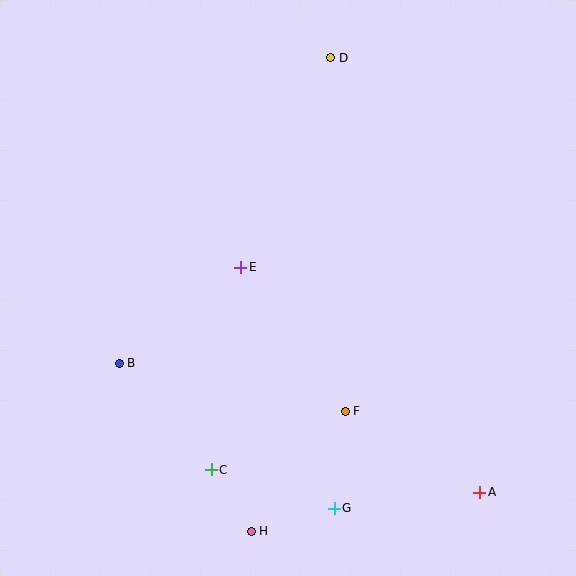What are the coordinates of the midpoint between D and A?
The midpoint between D and A is at (405, 275).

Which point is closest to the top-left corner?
Point D is closest to the top-left corner.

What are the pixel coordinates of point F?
Point F is at (345, 411).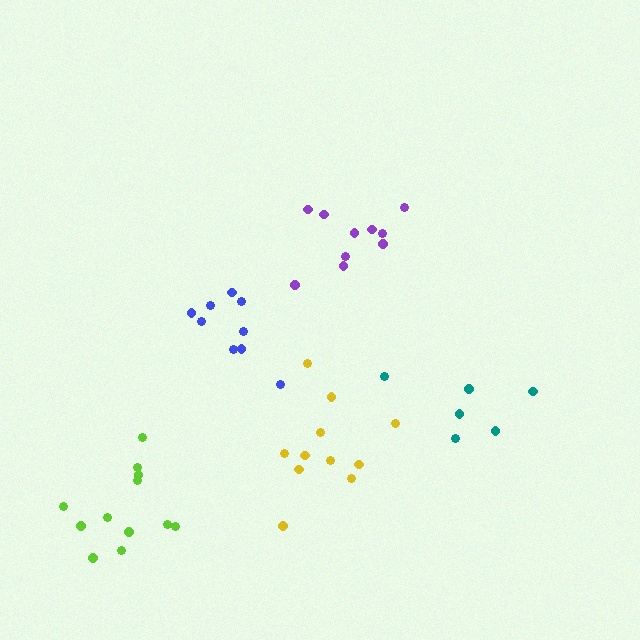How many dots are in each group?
Group 1: 9 dots, Group 2: 6 dots, Group 3: 10 dots, Group 4: 12 dots, Group 5: 11 dots (48 total).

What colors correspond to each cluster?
The clusters are colored: blue, teal, purple, lime, yellow.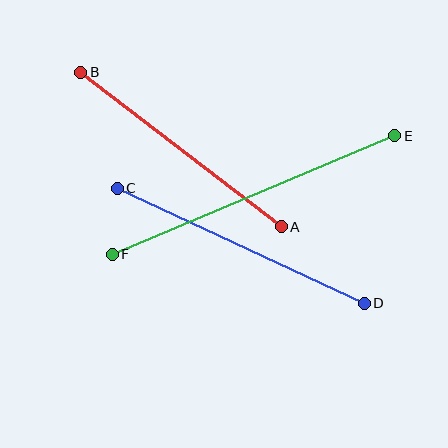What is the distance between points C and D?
The distance is approximately 273 pixels.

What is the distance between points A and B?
The distance is approximately 253 pixels.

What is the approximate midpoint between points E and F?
The midpoint is at approximately (253, 195) pixels.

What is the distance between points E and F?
The distance is approximately 306 pixels.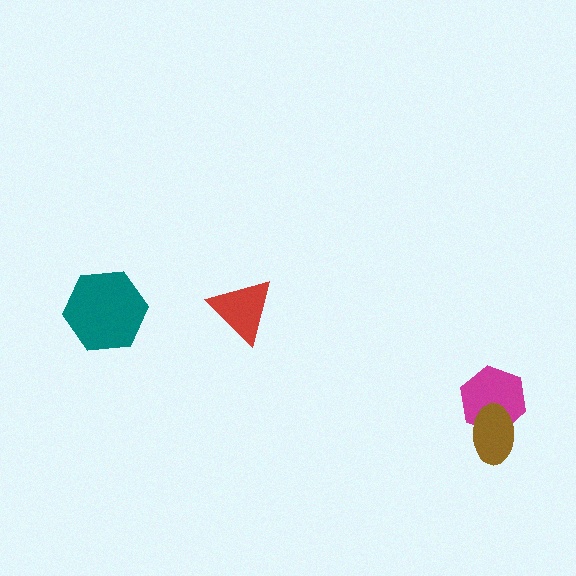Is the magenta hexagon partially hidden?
Yes, it is partially covered by another shape.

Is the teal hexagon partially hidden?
No, no other shape covers it.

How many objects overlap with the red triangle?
0 objects overlap with the red triangle.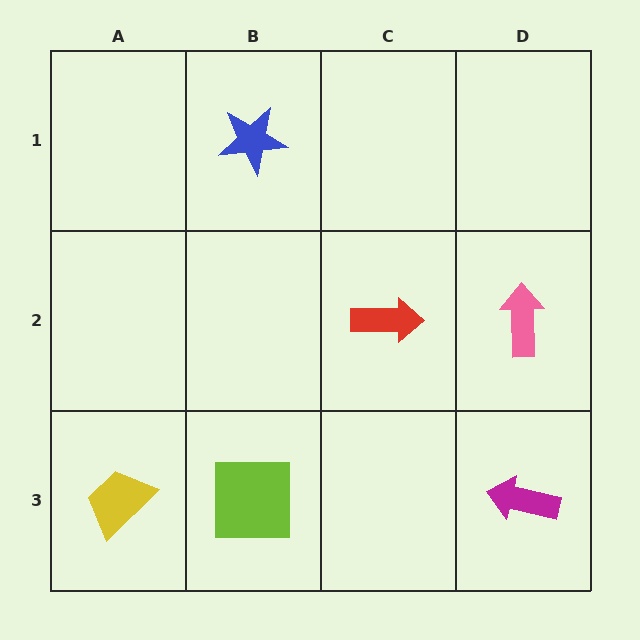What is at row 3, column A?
A yellow trapezoid.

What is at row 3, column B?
A lime square.